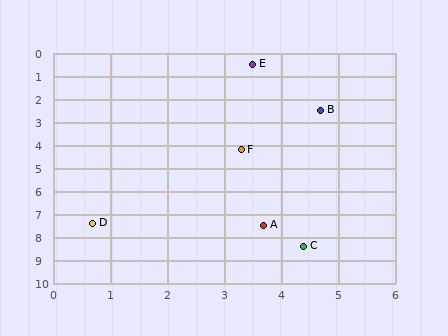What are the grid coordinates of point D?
Point D is at approximately (0.7, 7.4).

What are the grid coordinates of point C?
Point C is at approximately (4.4, 8.4).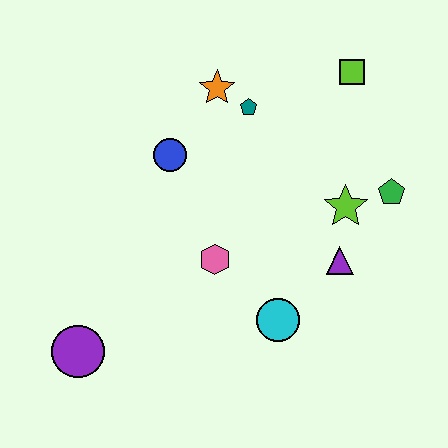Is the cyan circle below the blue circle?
Yes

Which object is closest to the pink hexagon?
The cyan circle is closest to the pink hexagon.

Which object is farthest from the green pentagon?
The purple circle is farthest from the green pentagon.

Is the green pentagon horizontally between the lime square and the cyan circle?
No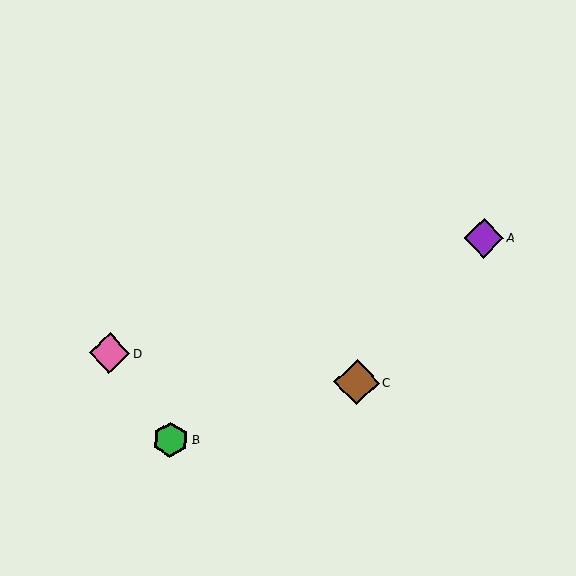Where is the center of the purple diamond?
The center of the purple diamond is at (484, 238).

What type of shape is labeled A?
Shape A is a purple diamond.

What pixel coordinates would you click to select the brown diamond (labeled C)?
Click at (357, 382) to select the brown diamond C.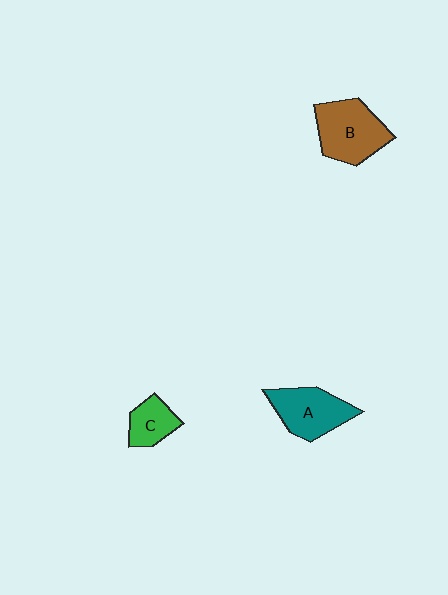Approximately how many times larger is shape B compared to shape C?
Approximately 1.9 times.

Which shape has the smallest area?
Shape C (green).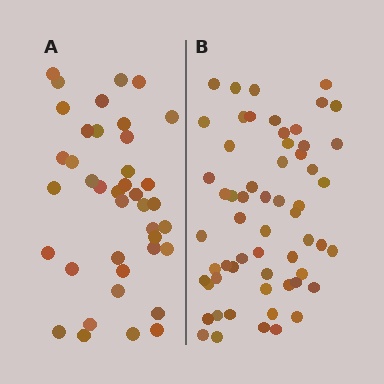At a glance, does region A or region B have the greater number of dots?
Region B (the right region) has more dots.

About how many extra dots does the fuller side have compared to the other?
Region B has approximately 20 more dots than region A.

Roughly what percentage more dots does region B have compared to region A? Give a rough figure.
About 50% more.